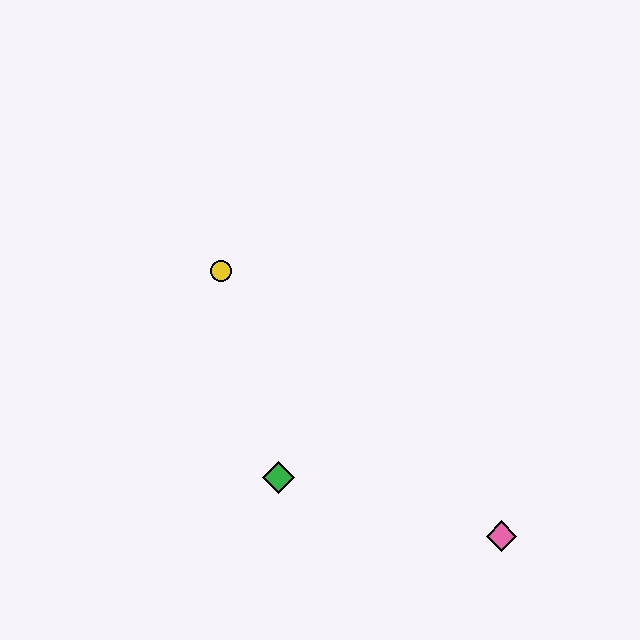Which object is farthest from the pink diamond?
The yellow circle is farthest from the pink diamond.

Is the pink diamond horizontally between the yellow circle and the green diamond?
No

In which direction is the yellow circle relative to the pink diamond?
The yellow circle is to the left of the pink diamond.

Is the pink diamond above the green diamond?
No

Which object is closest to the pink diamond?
The green diamond is closest to the pink diamond.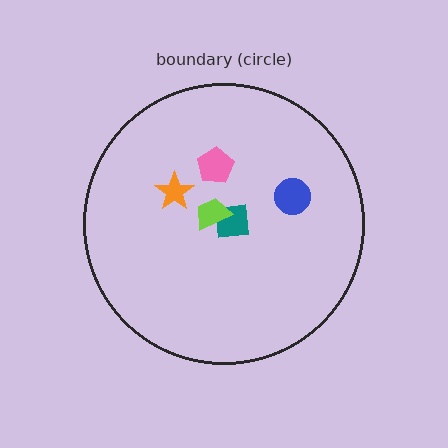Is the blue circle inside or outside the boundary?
Inside.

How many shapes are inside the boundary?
5 inside, 0 outside.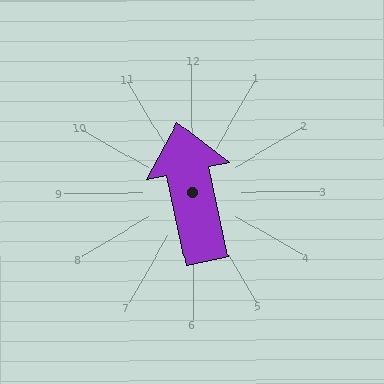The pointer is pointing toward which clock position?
Roughly 12 o'clock.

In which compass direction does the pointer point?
North.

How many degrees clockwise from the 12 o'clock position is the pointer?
Approximately 348 degrees.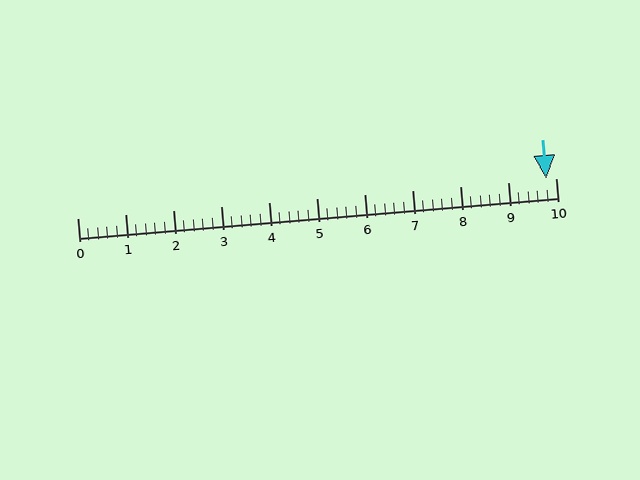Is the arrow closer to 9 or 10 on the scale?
The arrow is closer to 10.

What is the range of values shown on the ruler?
The ruler shows values from 0 to 10.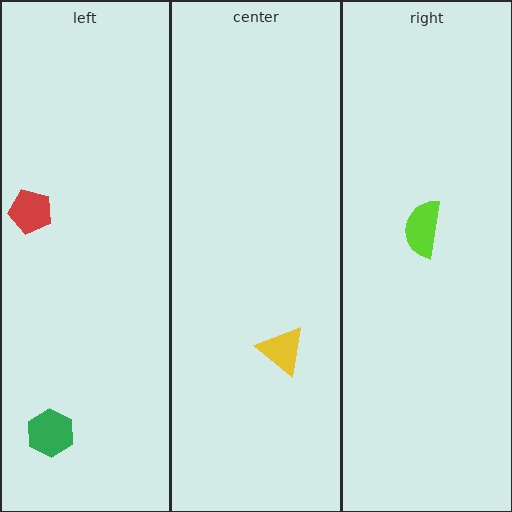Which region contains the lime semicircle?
The right region.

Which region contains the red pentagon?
The left region.